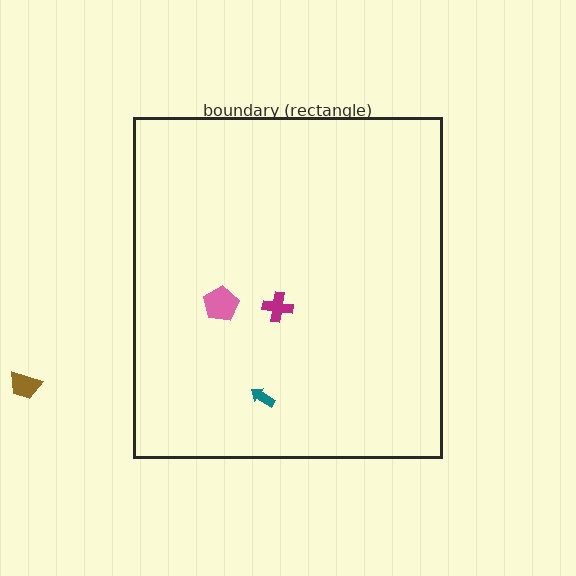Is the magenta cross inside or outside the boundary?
Inside.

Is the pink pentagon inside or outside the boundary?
Inside.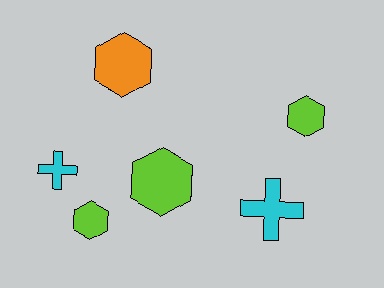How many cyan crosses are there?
There are 2 cyan crosses.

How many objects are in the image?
There are 6 objects.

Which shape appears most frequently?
Hexagon, with 4 objects.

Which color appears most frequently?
Lime, with 3 objects.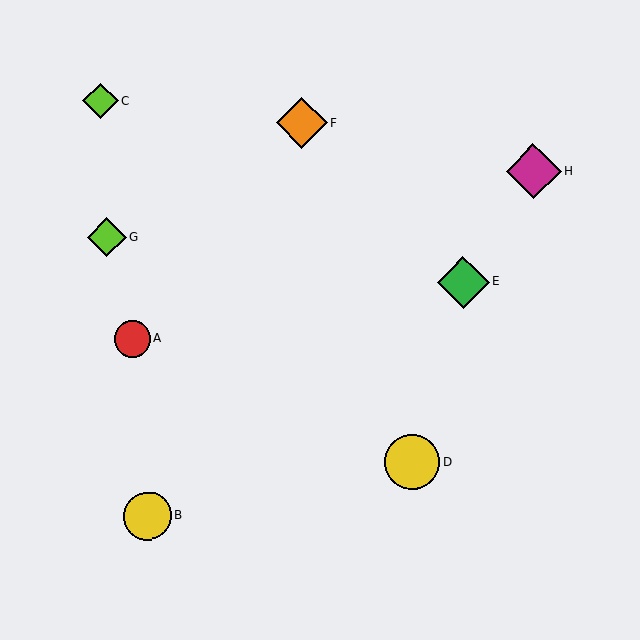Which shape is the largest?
The yellow circle (labeled D) is the largest.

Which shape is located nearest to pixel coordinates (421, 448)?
The yellow circle (labeled D) at (412, 462) is nearest to that location.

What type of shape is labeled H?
Shape H is a magenta diamond.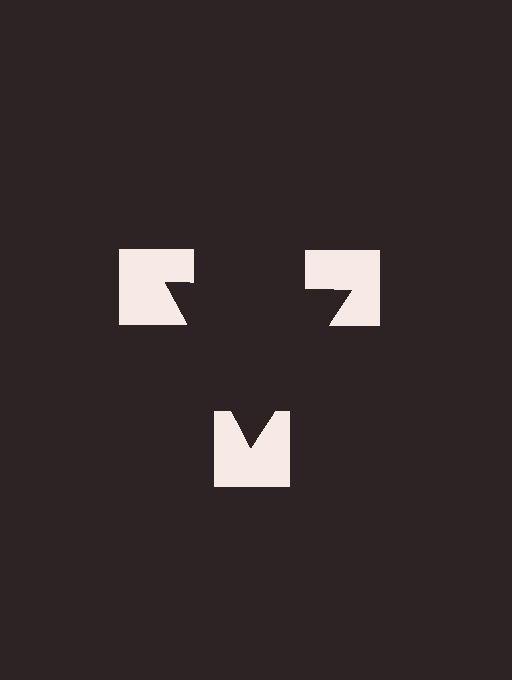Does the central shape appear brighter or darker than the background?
It typically appears slightly darker than the background, even though no actual brightness change is drawn.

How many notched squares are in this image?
There are 3 — one at each vertex of the illusory triangle.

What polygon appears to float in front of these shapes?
An illusory triangle — its edges are inferred from the aligned wedge cuts in the notched squares, not physically drawn.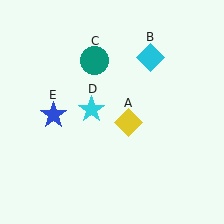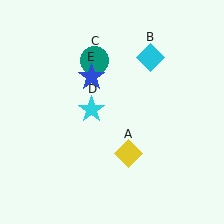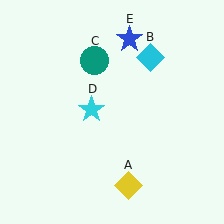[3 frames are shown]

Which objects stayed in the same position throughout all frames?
Cyan diamond (object B) and teal circle (object C) and cyan star (object D) remained stationary.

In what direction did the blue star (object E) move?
The blue star (object E) moved up and to the right.